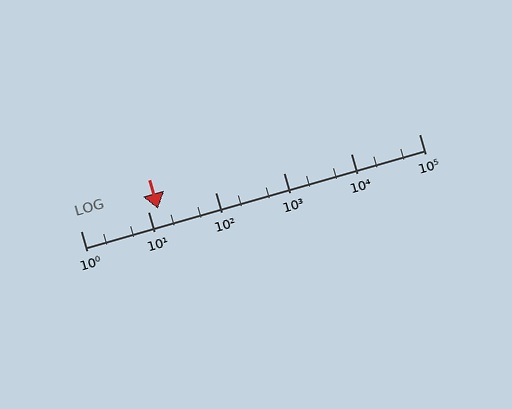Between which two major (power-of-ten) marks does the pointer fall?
The pointer is between 10 and 100.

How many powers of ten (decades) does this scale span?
The scale spans 5 decades, from 1 to 100000.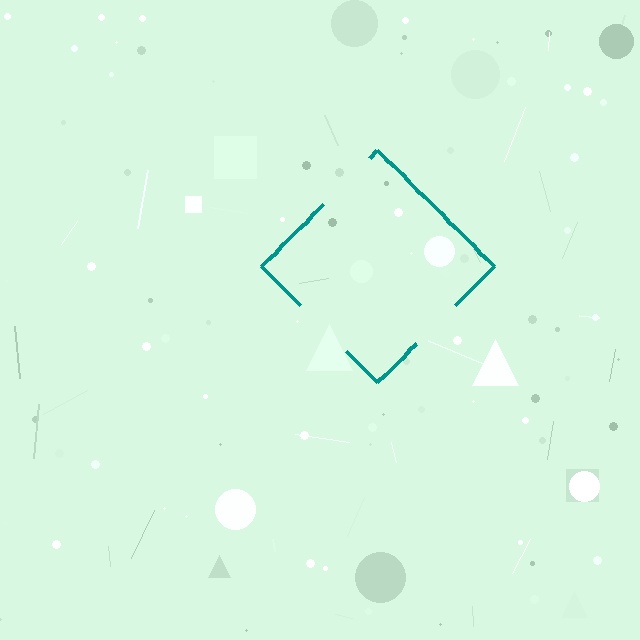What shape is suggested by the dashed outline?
The dashed outline suggests a diamond.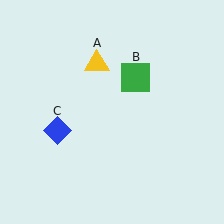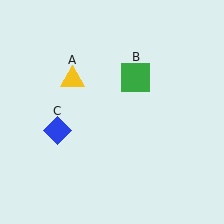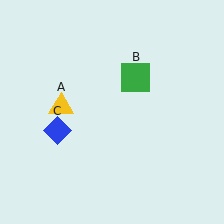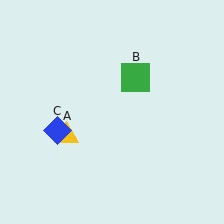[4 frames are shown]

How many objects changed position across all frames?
1 object changed position: yellow triangle (object A).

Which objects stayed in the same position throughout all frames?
Green square (object B) and blue diamond (object C) remained stationary.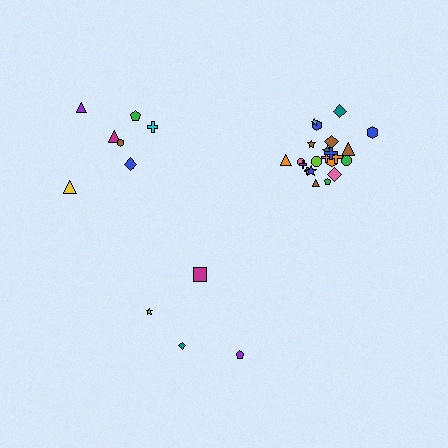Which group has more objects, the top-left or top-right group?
The top-right group.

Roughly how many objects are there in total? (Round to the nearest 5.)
Roughly 35 objects in total.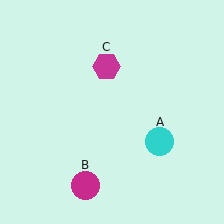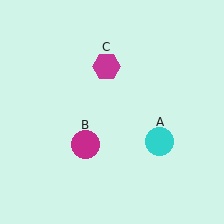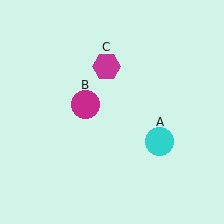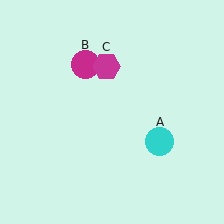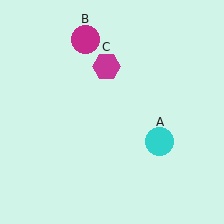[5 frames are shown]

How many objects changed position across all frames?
1 object changed position: magenta circle (object B).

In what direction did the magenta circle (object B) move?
The magenta circle (object B) moved up.